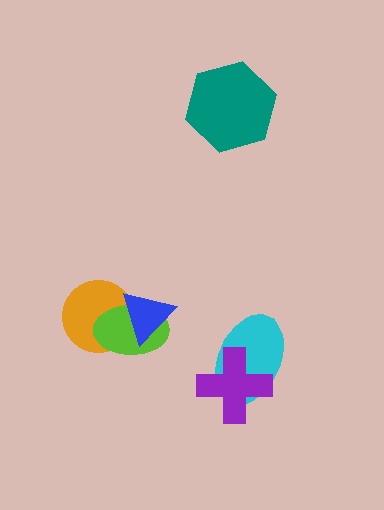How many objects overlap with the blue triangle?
2 objects overlap with the blue triangle.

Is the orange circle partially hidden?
Yes, it is partially covered by another shape.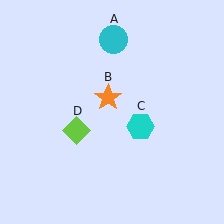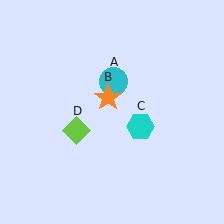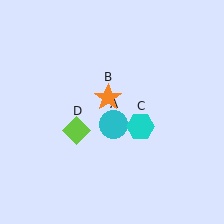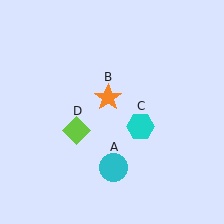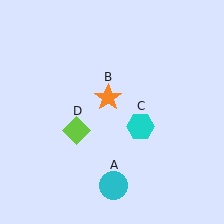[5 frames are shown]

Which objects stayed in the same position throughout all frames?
Orange star (object B) and cyan hexagon (object C) and lime diamond (object D) remained stationary.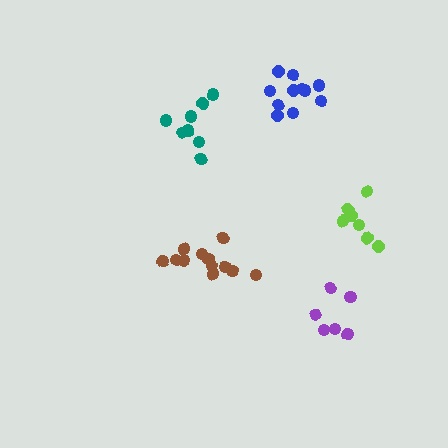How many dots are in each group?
Group 1: 6 dots, Group 2: 11 dots, Group 3: 12 dots, Group 4: 7 dots, Group 5: 8 dots (44 total).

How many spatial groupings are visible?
There are 5 spatial groupings.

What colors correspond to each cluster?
The clusters are colored: purple, blue, brown, lime, teal.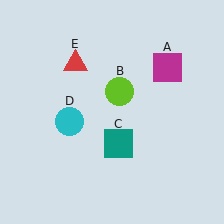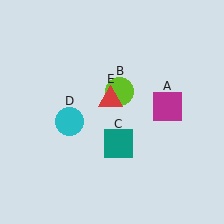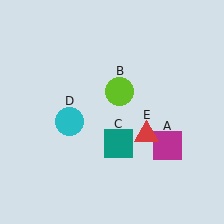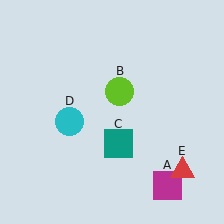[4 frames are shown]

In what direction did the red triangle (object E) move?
The red triangle (object E) moved down and to the right.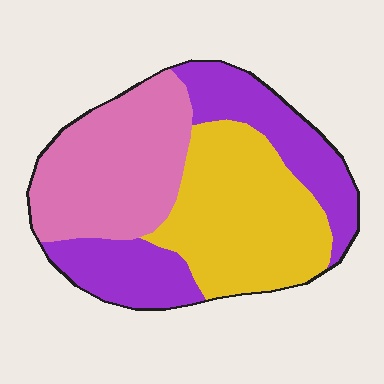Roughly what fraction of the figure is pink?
Pink takes up about one third (1/3) of the figure.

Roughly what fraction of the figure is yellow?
Yellow takes up between a third and a half of the figure.